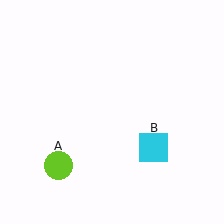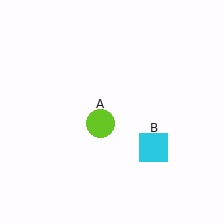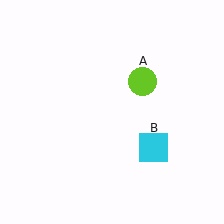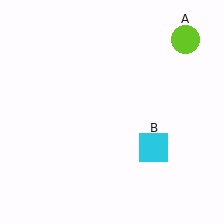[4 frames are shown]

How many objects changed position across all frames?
1 object changed position: lime circle (object A).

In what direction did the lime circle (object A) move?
The lime circle (object A) moved up and to the right.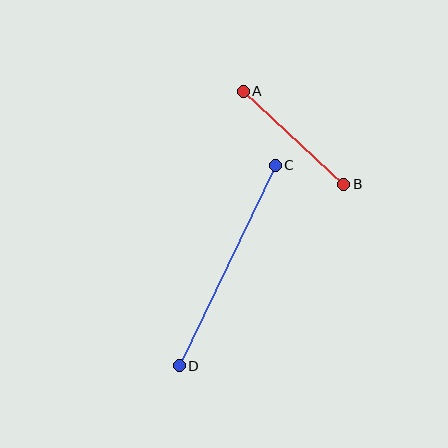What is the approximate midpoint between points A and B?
The midpoint is at approximately (293, 138) pixels.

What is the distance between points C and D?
The distance is approximately 223 pixels.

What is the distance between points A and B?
The distance is approximately 137 pixels.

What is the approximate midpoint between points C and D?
The midpoint is at approximately (227, 266) pixels.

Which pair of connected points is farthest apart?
Points C and D are farthest apart.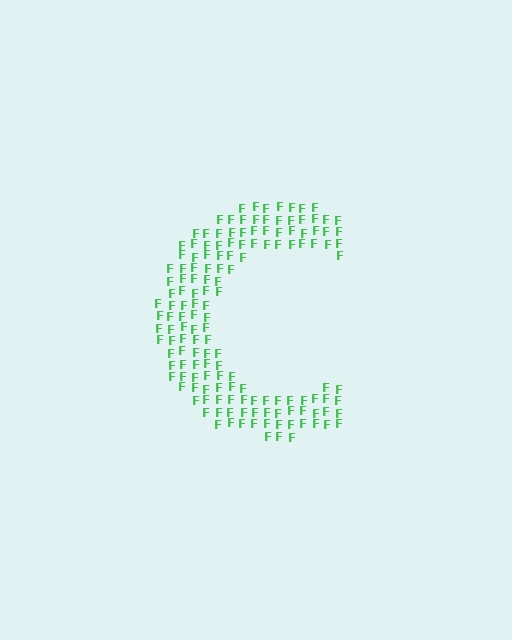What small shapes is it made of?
It is made of small letter F's.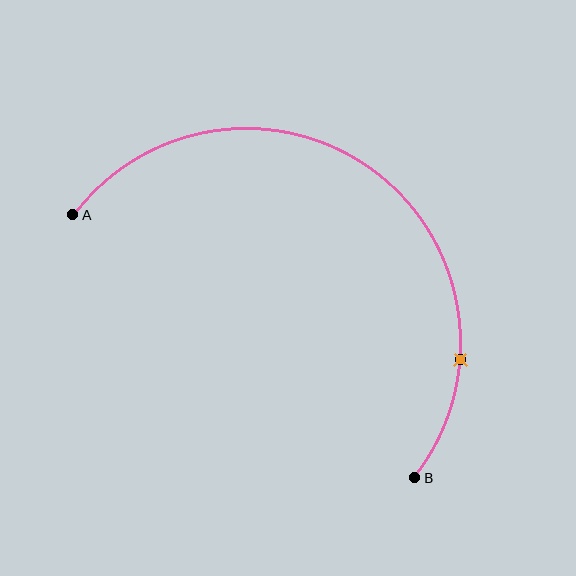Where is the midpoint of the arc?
The arc midpoint is the point on the curve farthest from the straight line joining A and B. It sits above and to the right of that line.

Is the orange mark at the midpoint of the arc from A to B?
No. The orange mark lies on the arc but is closer to endpoint B. The arc midpoint would be at the point on the curve equidistant along the arc from both A and B.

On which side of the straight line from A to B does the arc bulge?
The arc bulges above and to the right of the straight line connecting A and B.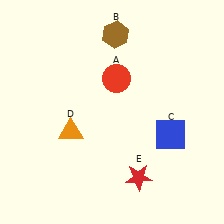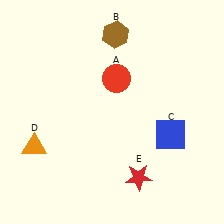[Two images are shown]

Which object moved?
The orange triangle (D) moved left.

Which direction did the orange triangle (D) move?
The orange triangle (D) moved left.